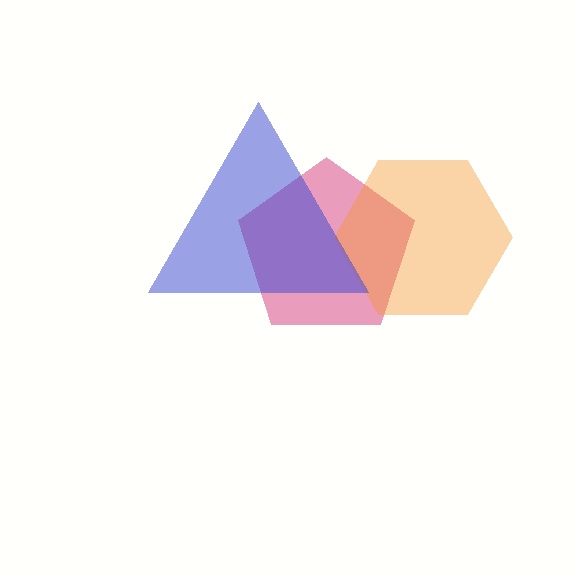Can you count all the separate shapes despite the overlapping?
Yes, there are 3 separate shapes.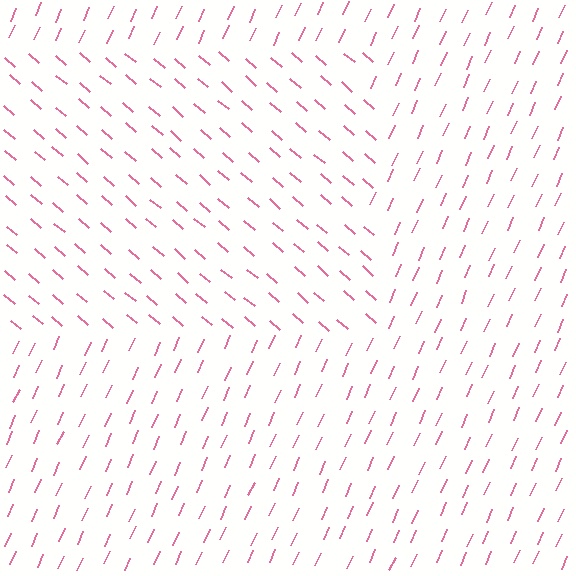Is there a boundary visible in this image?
Yes, there is a texture boundary formed by a change in line orientation.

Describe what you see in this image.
The image is filled with small pink line segments. A rectangle region in the image has lines oriented differently from the surrounding lines, creating a visible texture boundary.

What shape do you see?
I see a rectangle.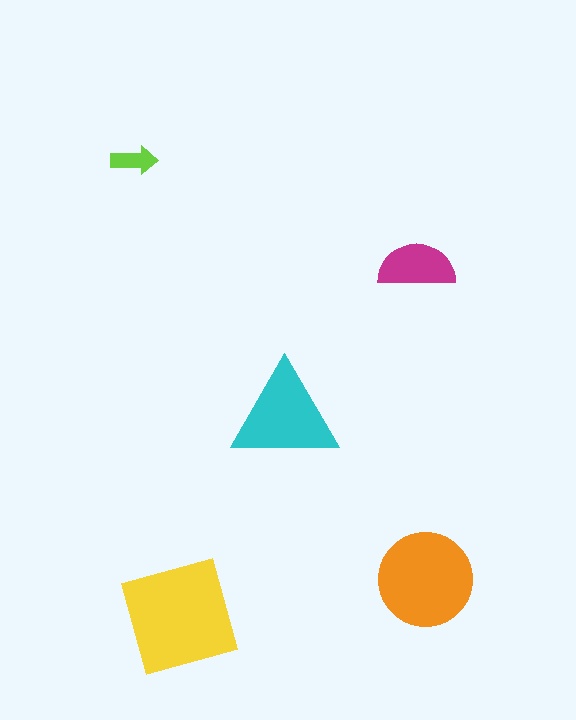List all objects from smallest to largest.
The lime arrow, the magenta semicircle, the cyan triangle, the orange circle, the yellow square.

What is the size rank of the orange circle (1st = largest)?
2nd.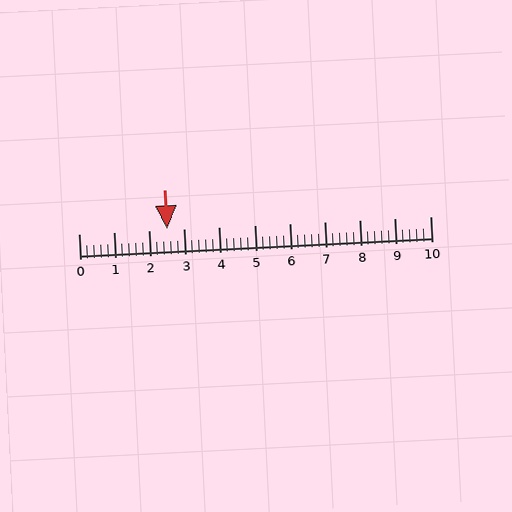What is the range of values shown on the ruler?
The ruler shows values from 0 to 10.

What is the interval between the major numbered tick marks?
The major tick marks are spaced 1 units apart.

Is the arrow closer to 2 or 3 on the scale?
The arrow is closer to 3.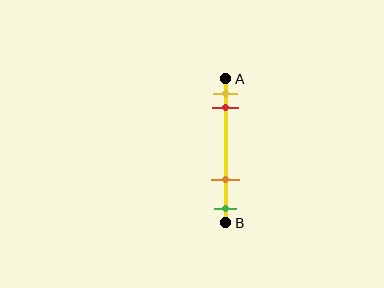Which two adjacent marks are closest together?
The yellow and red marks are the closest adjacent pair.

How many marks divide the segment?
There are 4 marks dividing the segment.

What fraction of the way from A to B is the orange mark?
The orange mark is approximately 70% (0.7) of the way from A to B.